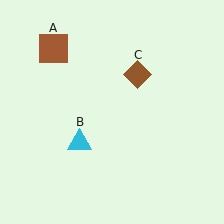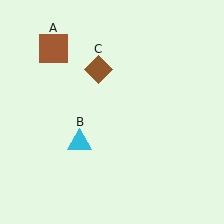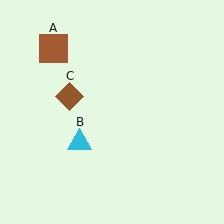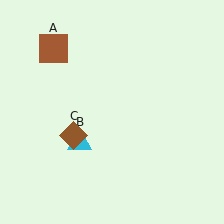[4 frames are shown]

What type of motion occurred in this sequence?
The brown diamond (object C) rotated counterclockwise around the center of the scene.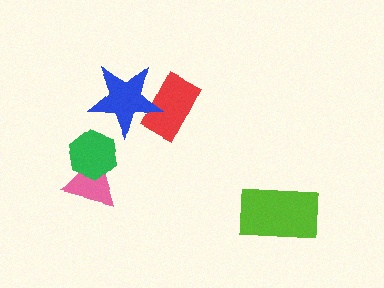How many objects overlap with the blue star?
1 object overlaps with the blue star.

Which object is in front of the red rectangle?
The blue star is in front of the red rectangle.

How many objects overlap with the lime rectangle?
0 objects overlap with the lime rectangle.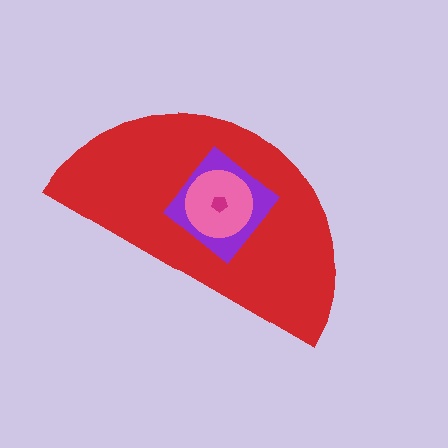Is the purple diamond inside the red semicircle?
Yes.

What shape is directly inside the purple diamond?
The pink circle.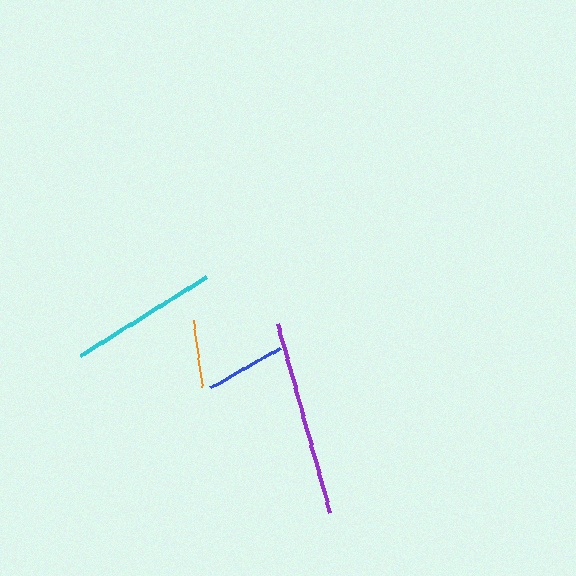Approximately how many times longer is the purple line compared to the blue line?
The purple line is approximately 2.5 times the length of the blue line.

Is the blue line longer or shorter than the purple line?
The purple line is longer than the blue line.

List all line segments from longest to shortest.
From longest to shortest: purple, cyan, blue, orange.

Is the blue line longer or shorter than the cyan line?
The cyan line is longer than the blue line.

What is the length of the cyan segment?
The cyan segment is approximately 148 pixels long.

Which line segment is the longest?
The purple line is the longest at approximately 196 pixels.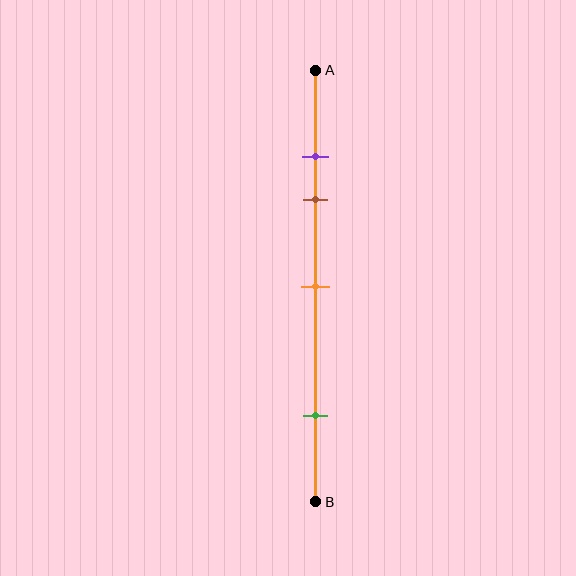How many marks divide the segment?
There are 4 marks dividing the segment.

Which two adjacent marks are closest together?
The purple and brown marks are the closest adjacent pair.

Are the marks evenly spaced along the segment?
No, the marks are not evenly spaced.